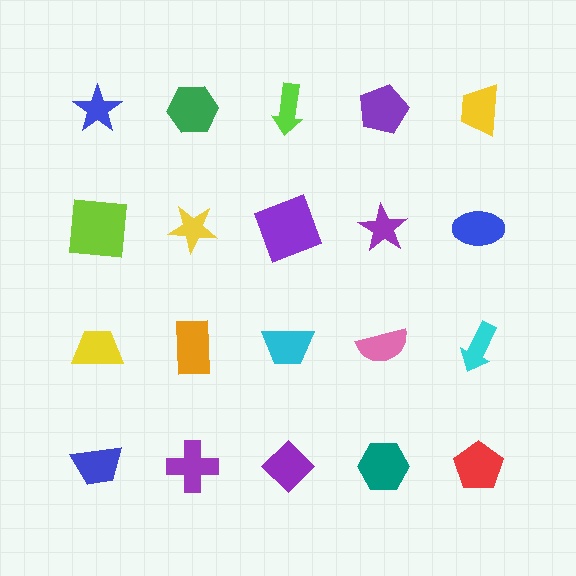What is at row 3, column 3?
A cyan trapezoid.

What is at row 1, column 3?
A lime arrow.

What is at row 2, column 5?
A blue ellipse.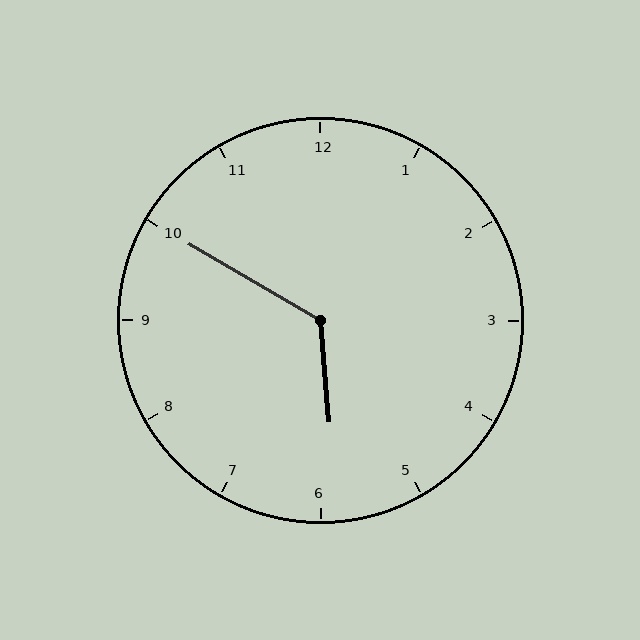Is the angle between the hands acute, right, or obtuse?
It is obtuse.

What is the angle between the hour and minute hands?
Approximately 125 degrees.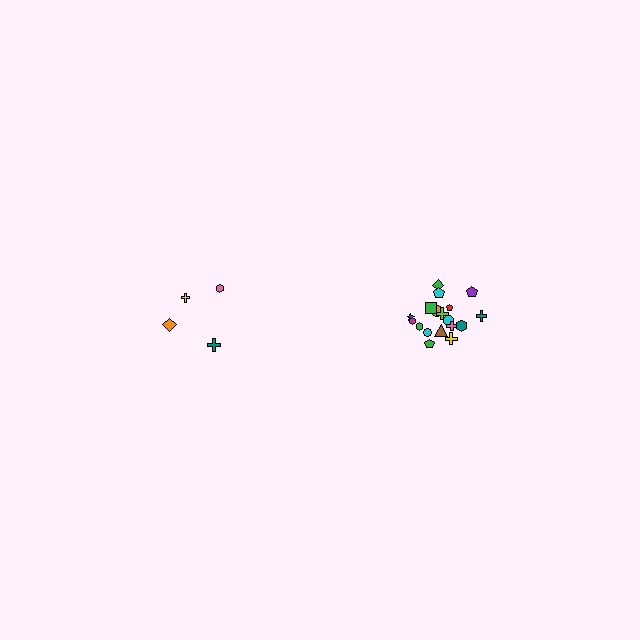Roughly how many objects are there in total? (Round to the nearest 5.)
Roughly 20 objects in total.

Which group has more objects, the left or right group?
The right group.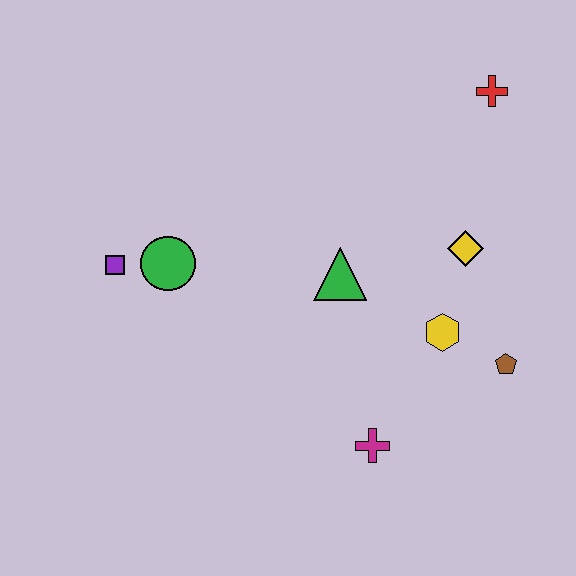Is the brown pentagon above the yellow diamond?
No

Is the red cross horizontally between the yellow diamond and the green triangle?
No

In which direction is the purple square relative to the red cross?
The purple square is to the left of the red cross.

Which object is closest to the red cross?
The yellow diamond is closest to the red cross.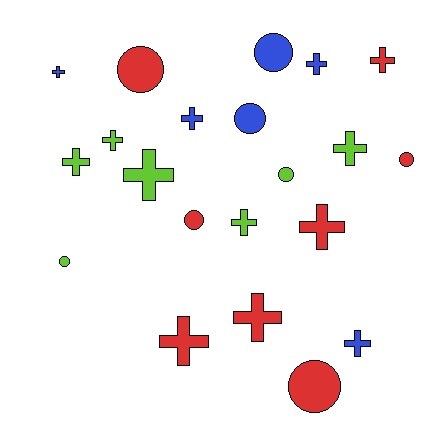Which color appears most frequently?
Red, with 8 objects.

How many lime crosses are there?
There are 5 lime crosses.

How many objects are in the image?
There are 21 objects.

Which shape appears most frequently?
Cross, with 13 objects.